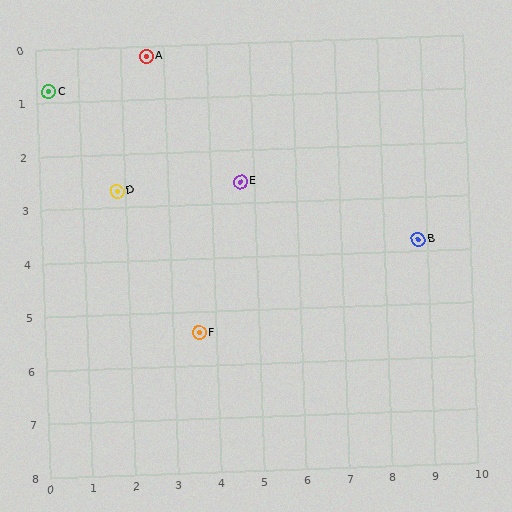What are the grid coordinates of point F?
Point F is at approximately (3.6, 5.4).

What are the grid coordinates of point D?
Point D is at approximately (1.8, 2.7).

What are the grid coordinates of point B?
Point B is at approximately (8.8, 3.8).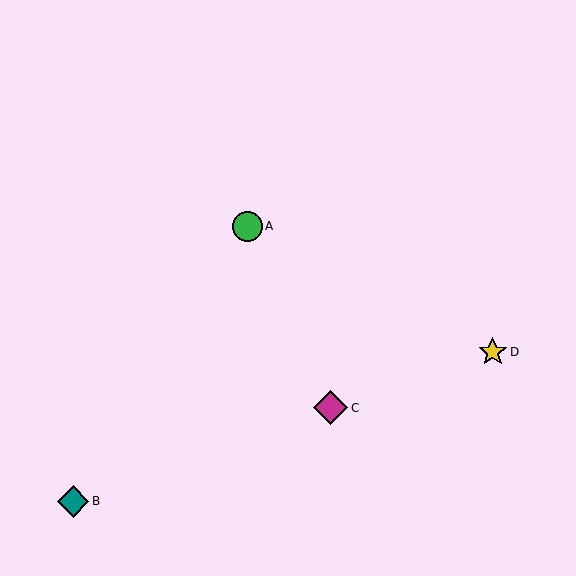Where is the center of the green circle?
The center of the green circle is at (247, 227).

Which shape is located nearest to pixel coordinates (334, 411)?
The magenta diamond (labeled C) at (331, 408) is nearest to that location.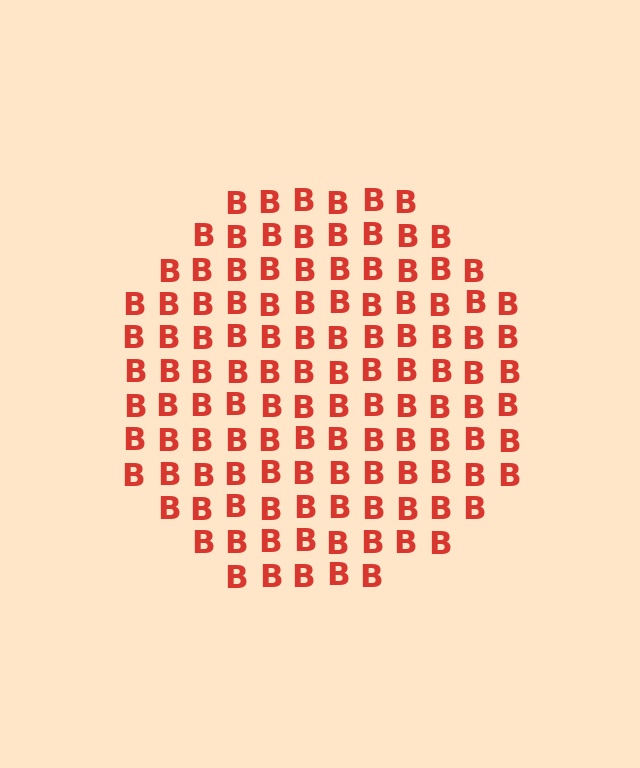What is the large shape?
The large shape is a circle.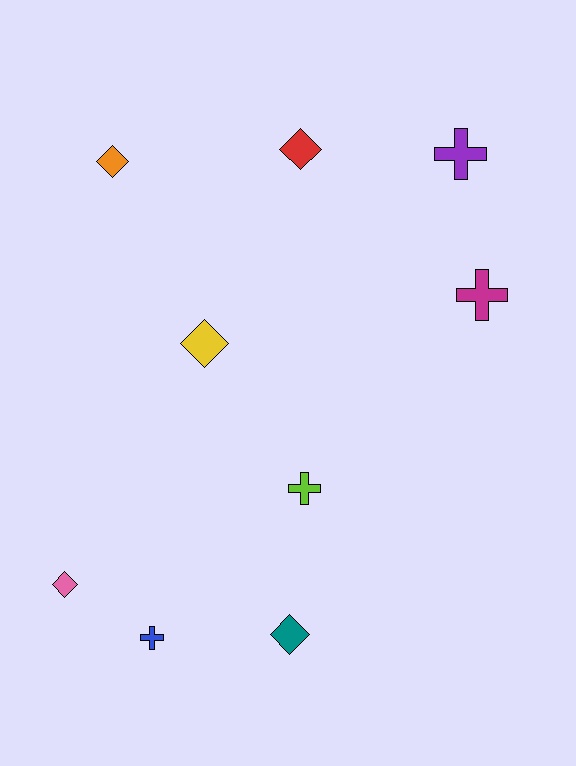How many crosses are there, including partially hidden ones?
There are 4 crosses.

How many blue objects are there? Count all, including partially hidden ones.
There is 1 blue object.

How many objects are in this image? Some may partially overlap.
There are 9 objects.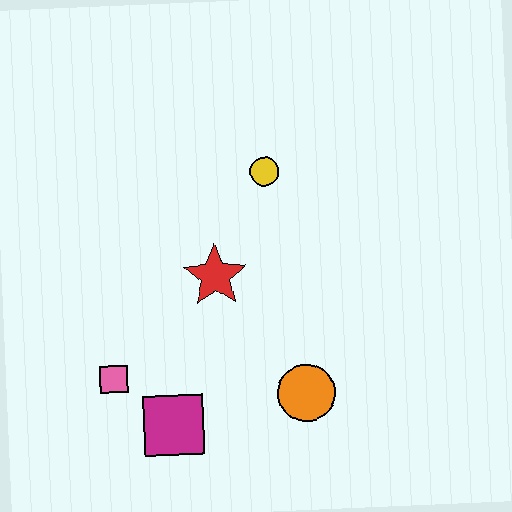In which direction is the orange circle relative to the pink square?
The orange circle is to the right of the pink square.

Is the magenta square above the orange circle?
No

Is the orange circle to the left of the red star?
No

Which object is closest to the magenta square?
The pink square is closest to the magenta square.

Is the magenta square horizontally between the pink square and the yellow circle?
Yes